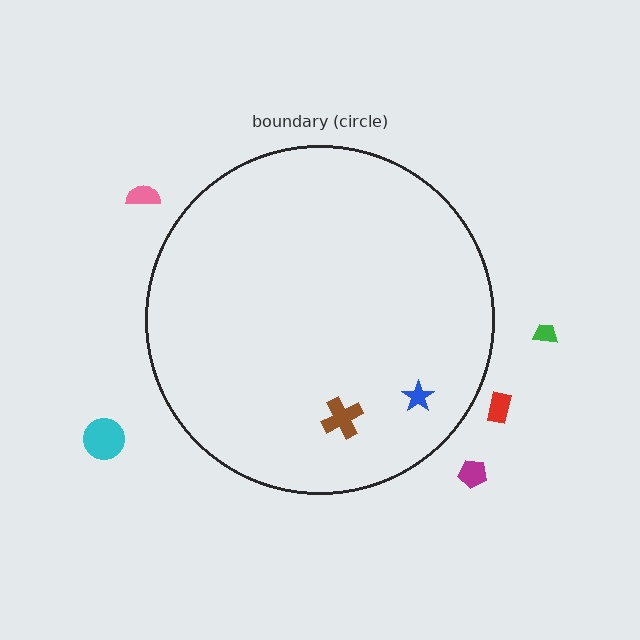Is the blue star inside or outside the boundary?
Inside.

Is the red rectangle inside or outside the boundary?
Outside.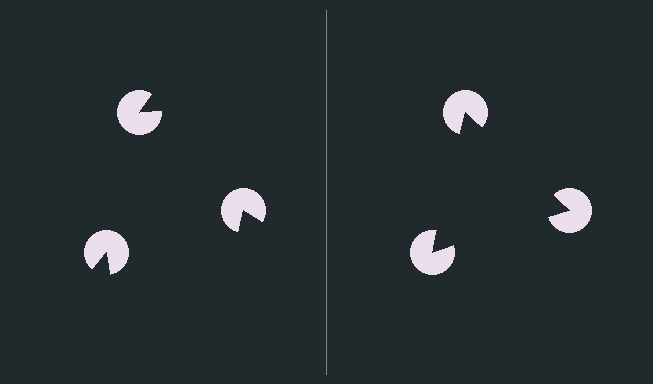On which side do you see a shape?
An illusory triangle appears on the right side. On the left side the wedge cuts are rotated, so no coherent shape forms.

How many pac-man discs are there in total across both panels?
6 — 3 on each side.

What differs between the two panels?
The pac-man discs are positioned identically on both sides; only the wedge orientations differ. On the right they align to a triangle; on the left they are misaligned.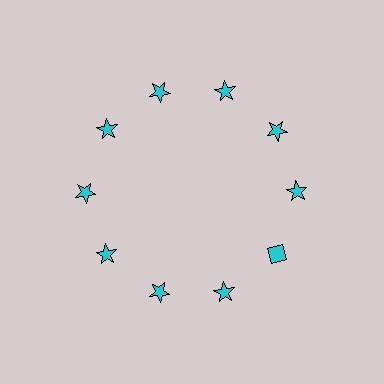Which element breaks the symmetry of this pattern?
The cyan diamond at roughly the 4 o'clock position breaks the symmetry. All other shapes are cyan stars.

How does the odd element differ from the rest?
It has a different shape: diamond instead of star.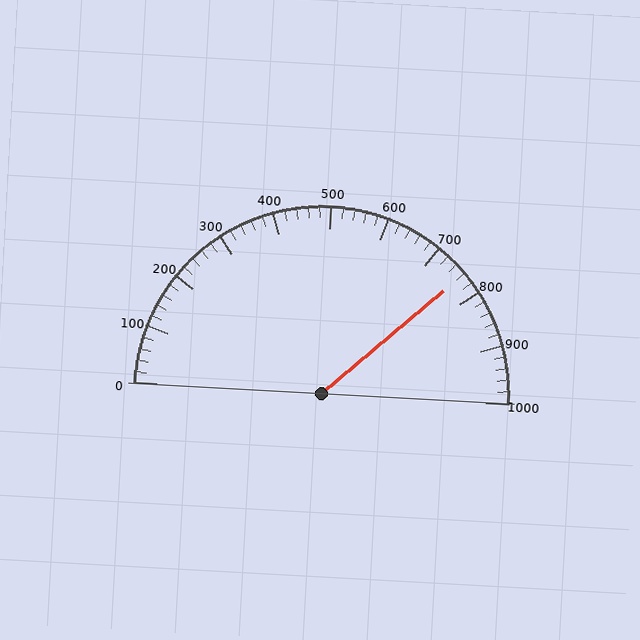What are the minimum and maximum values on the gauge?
The gauge ranges from 0 to 1000.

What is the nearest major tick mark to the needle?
The nearest major tick mark is 800.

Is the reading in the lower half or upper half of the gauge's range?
The reading is in the upper half of the range (0 to 1000).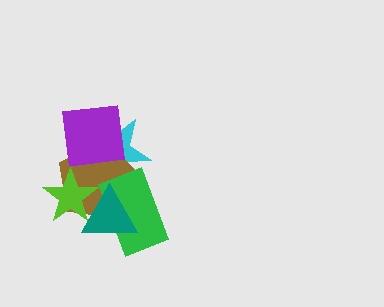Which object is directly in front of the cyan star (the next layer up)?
The brown pentagon is directly in front of the cyan star.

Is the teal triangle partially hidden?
No, no other shape covers it.